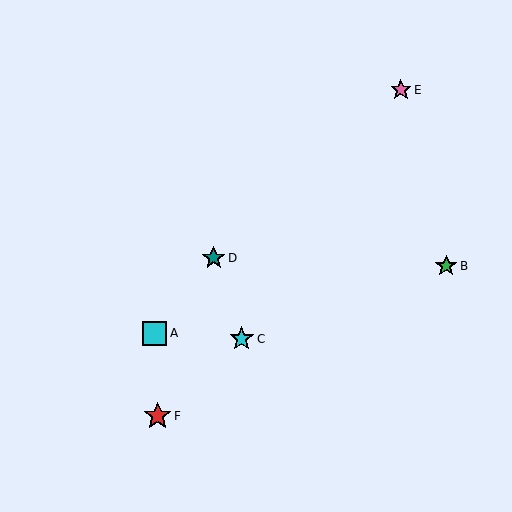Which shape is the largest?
The red star (labeled F) is the largest.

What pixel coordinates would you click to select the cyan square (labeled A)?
Click at (154, 333) to select the cyan square A.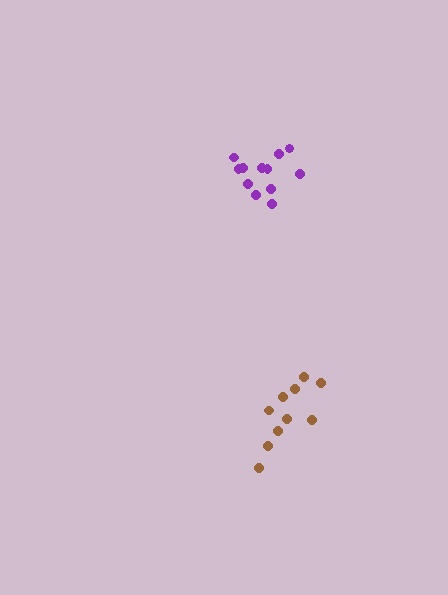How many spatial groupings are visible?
There are 2 spatial groupings.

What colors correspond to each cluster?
The clusters are colored: brown, purple.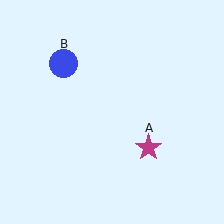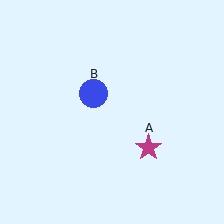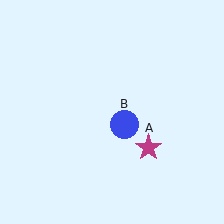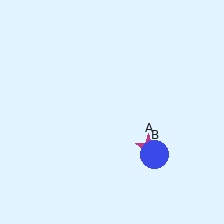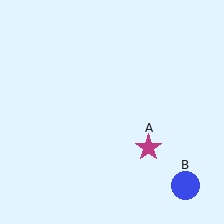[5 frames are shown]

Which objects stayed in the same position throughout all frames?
Magenta star (object A) remained stationary.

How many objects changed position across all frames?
1 object changed position: blue circle (object B).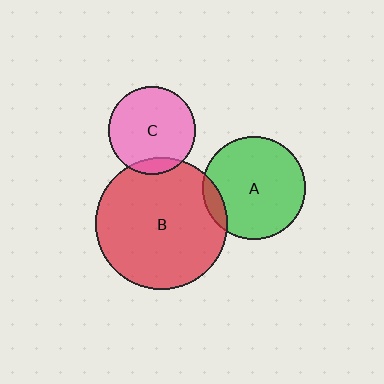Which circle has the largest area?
Circle B (red).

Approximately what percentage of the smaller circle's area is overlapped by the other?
Approximately 10%.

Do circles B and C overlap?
Yes.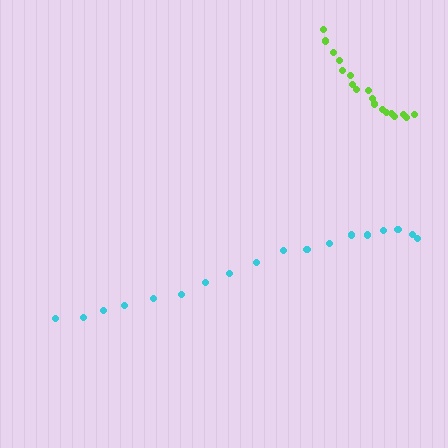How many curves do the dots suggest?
There are 2 distinct paths.